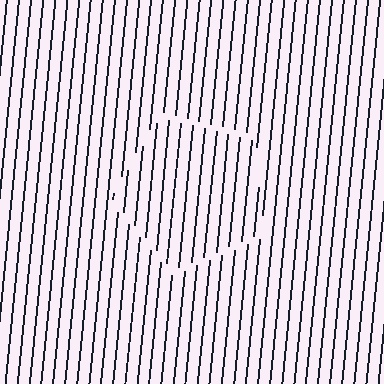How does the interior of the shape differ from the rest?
The interior of the shape contains the same grating, shifted by half a period — the contour is defined by the phase discontinuity where line-ends from the inner and outer gratings abut.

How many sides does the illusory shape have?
5 sides — the line-ends trace a pentagon.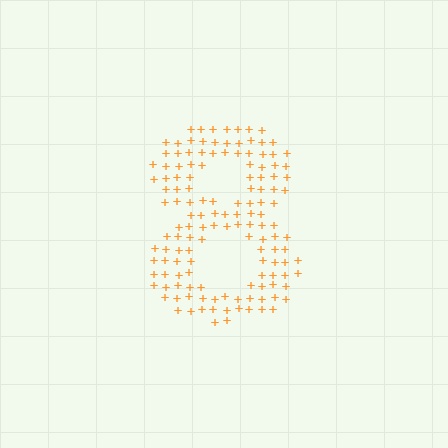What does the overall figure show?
The overall figure shows the digit 8.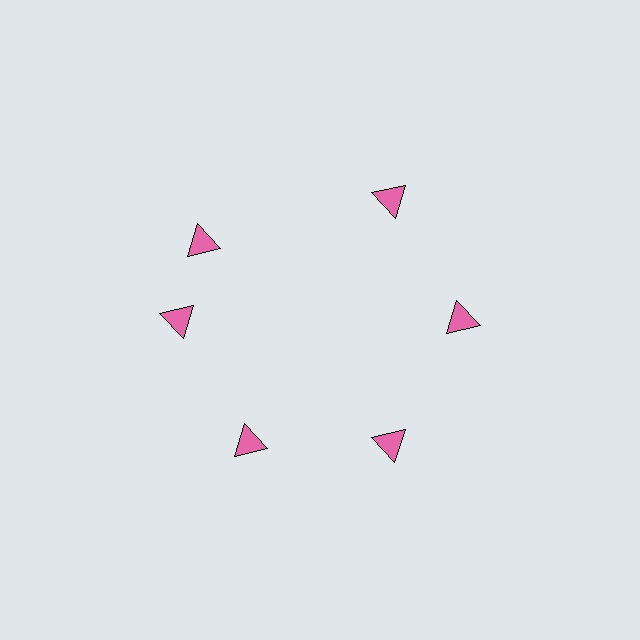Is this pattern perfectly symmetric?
No. The 6 pink triangles are arranged in a ring, but one element near the 11 o'clock position is rotated out of alignment along the ring, breaking the 6-fold rotational symmetry.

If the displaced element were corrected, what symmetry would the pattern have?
It would have 6-fold rotational symmetry — the pattern would map onto itself every 60 degrees.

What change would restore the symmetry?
The symmetry would be restored by rotating it back into even spacing with its neighbors so that all 6 triangles sit at equal angles and equal distance from the center.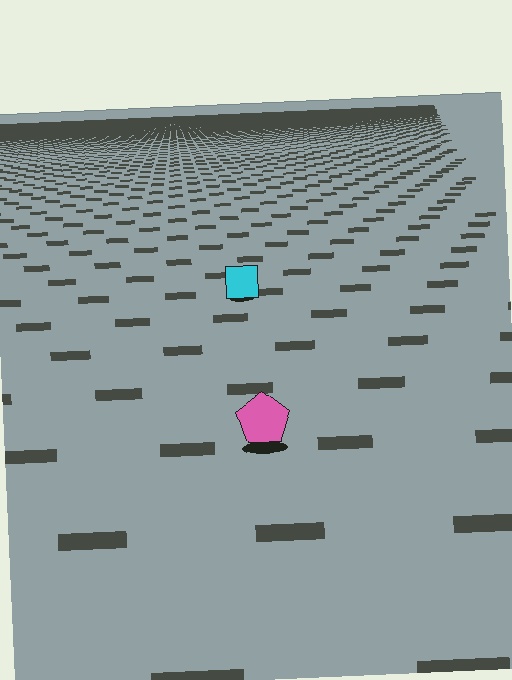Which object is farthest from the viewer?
The cyan square is farthest from the viewer. It appears smaller and the ground texture around it is denser.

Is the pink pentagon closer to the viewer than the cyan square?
Yes. The pink pentagon is closer — you can tell from the texture gradient: the ground texture is coarser near it.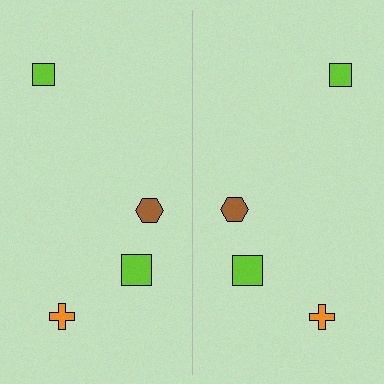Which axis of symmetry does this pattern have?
The pattern has a vertical axis of symmetry running through the center of the image.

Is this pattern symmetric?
Yes, this pattern has bilateral (reflection) symmetry.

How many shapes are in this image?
There are 8 shapes in this image.